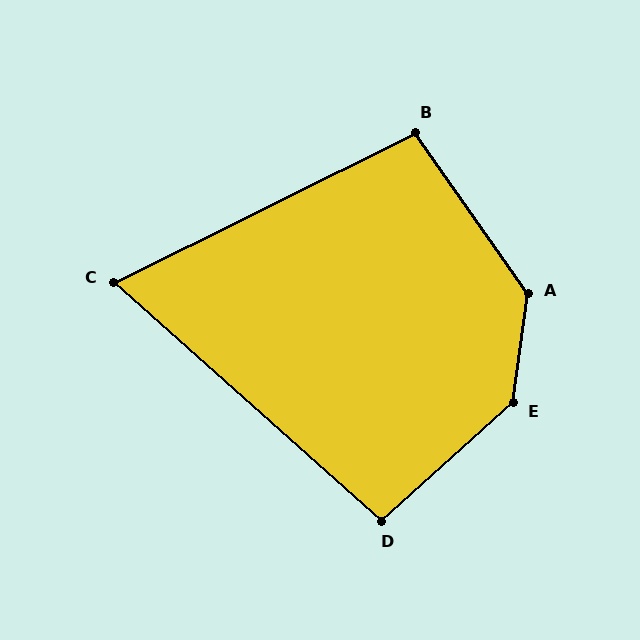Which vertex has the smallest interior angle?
C, at approximately 68 degrees.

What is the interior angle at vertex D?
Approximately 96 degrees (obtuse).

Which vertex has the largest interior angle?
E, at approximately 140 degrees.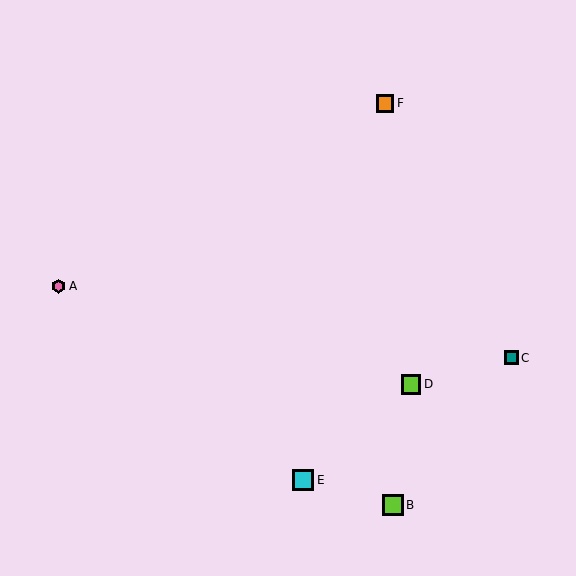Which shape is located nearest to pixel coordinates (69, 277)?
The pink hexagon (labeled A) at (59, 286) is nearest to that location.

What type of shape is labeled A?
Shape A is a pink hexagon.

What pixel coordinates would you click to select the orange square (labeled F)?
Click at (385, 103) to select the orange square F.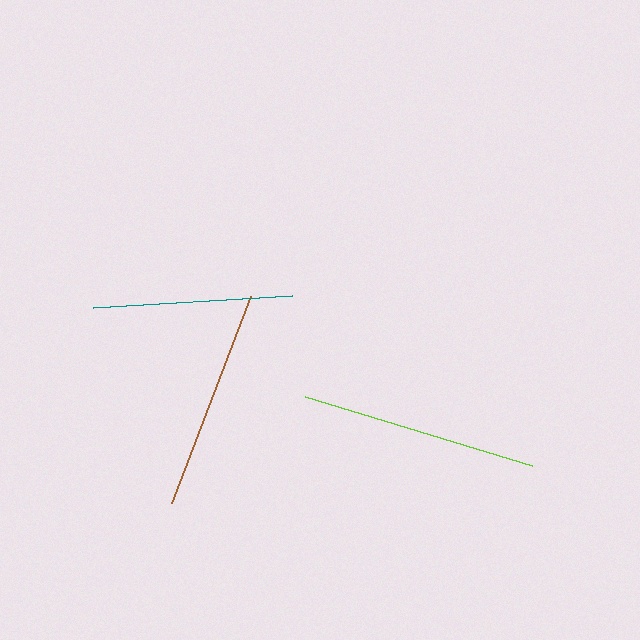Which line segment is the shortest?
The teal line is the shortest at approximately 199 pixels.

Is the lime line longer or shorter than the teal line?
The lime line is longer than the teal line.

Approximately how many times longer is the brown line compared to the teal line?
The brown line is approximately 1.1 times the length of the teal line.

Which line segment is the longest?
The lime line is the longest at approximately 237 pixels.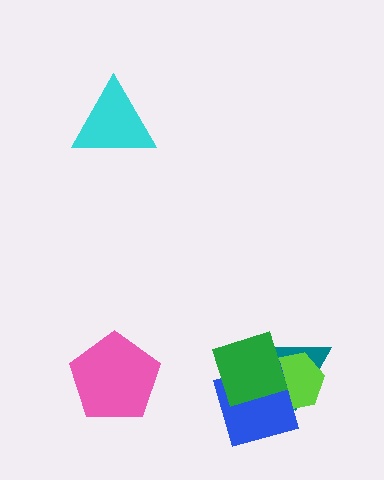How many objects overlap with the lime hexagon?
3 objects overlap with the lime hexagon.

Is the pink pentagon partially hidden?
No, no other shape covers it.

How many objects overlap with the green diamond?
3 objects overlap with the green diamond.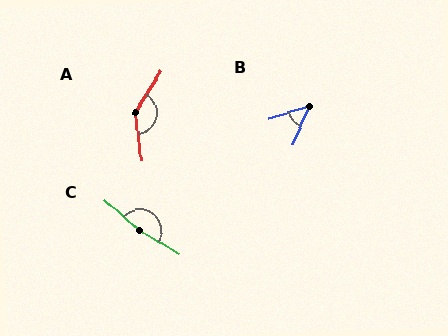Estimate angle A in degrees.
Approximately 140 degrees.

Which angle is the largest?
C, at approximately 170 degrees.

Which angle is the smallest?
B, at approximately 49 degrees.